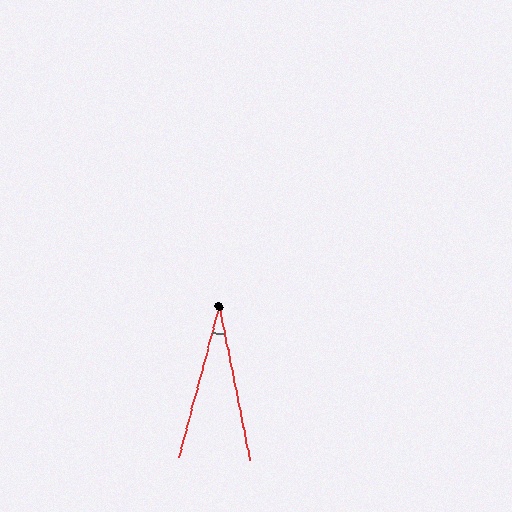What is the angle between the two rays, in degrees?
Approximately 26 degrees.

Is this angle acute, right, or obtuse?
It is acute.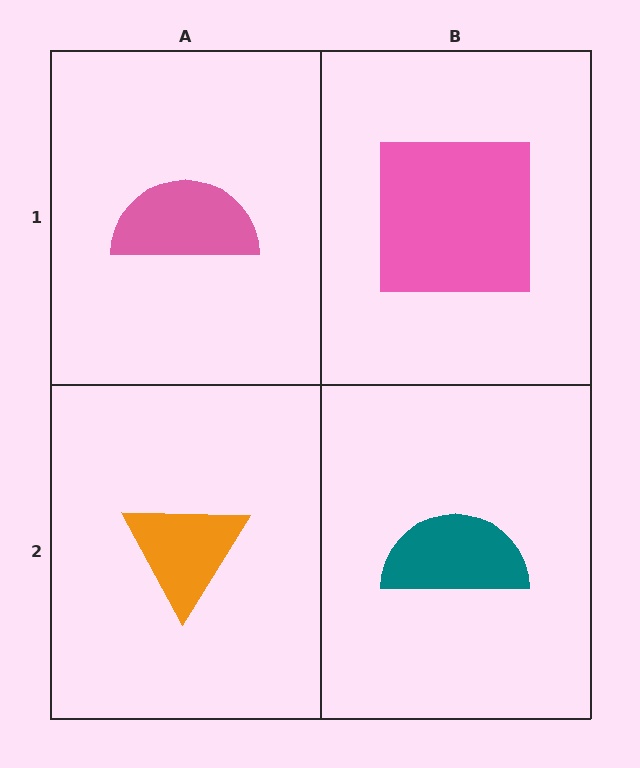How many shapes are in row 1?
2 shapes.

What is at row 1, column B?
A pink square.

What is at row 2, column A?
An orange triangle.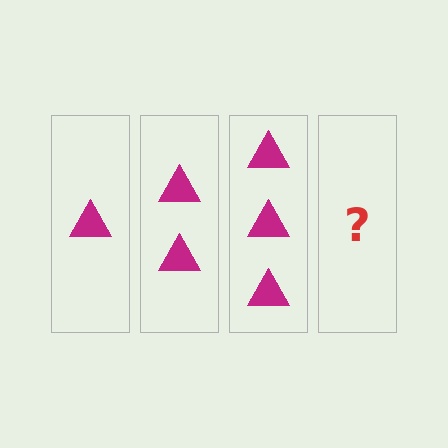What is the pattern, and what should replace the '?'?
The pattern is that each step adds one more triangle. The '?' should be 4 triangles.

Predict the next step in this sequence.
The next step is 4 triangles.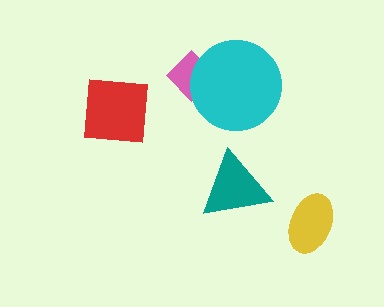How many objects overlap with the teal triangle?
0 objects overlap with the teal triangle.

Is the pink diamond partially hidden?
Yes, it is partially covered by another shape.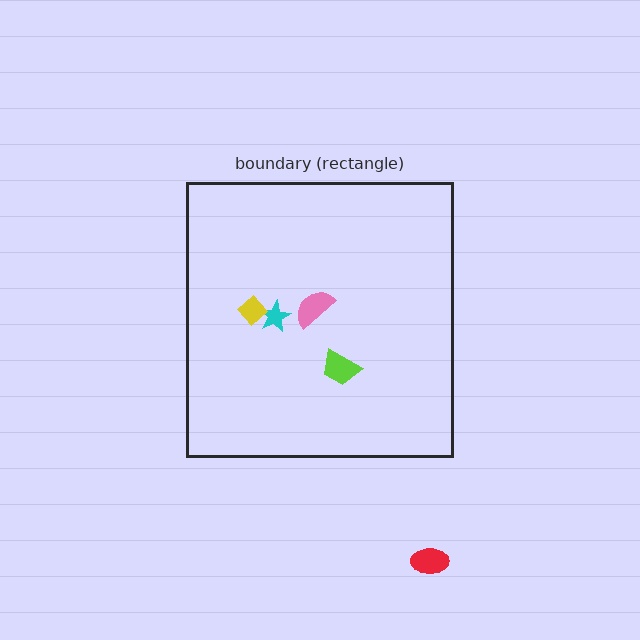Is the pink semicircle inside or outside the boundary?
Inside.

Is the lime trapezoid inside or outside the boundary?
Inside.